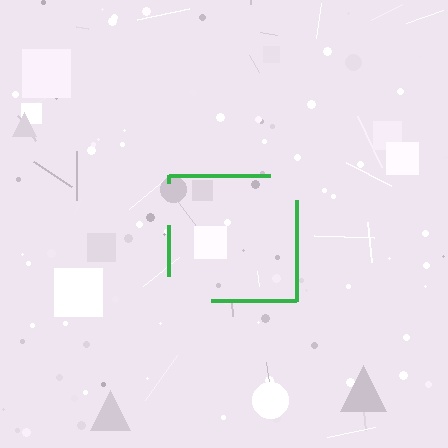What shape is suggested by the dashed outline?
The dashed outline suggests a square.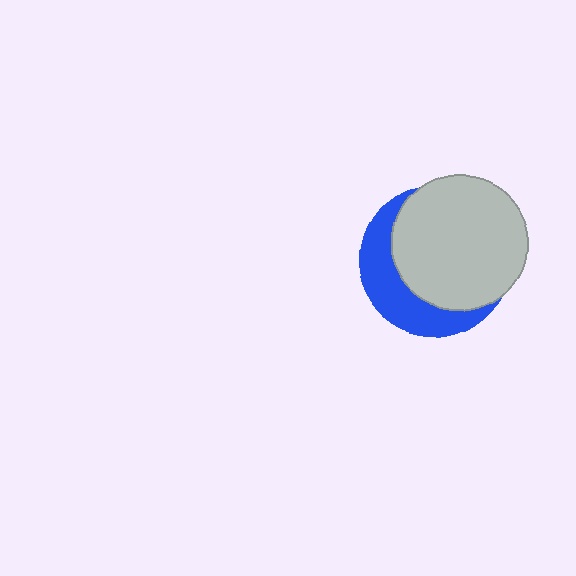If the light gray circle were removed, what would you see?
You would see the complete blue circle.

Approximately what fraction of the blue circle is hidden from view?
Roughly 66% of the blue circle is hidden behind the light gray circle.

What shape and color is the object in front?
The object in front is a light gray circle.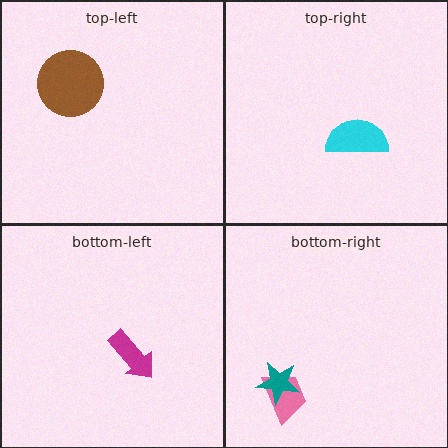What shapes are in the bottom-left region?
The magenta arrow.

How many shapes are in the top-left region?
1.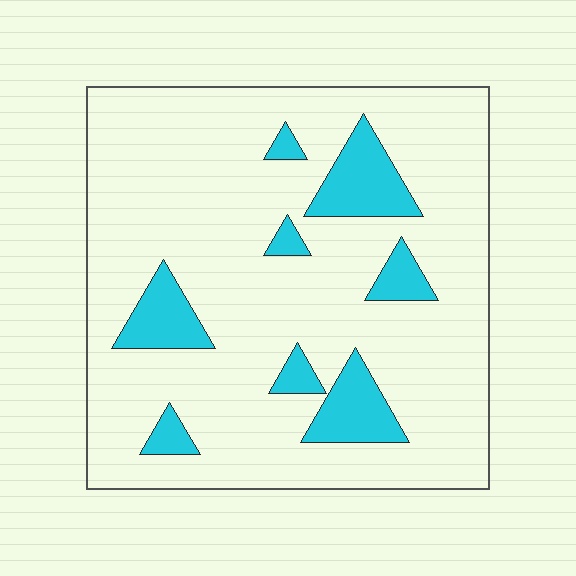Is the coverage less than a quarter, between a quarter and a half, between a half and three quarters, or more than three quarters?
Less than a quarter.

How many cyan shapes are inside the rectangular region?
8.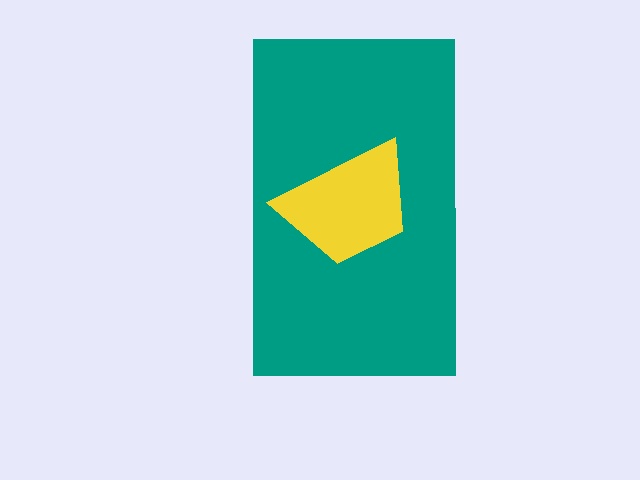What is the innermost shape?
The yellow trapezoid.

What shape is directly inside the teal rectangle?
The yellow trapezoid.